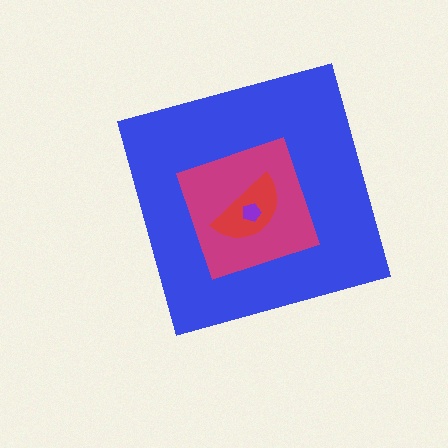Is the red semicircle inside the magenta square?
Yes.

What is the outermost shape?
The blue diamond.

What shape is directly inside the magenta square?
The red semicircle.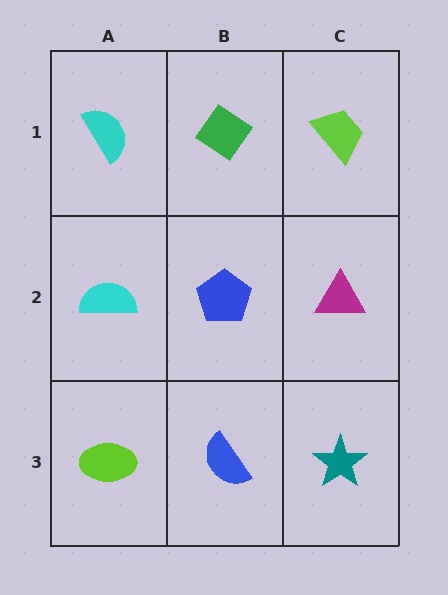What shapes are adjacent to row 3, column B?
A blue pentagon (row 2, column B), a lime ellipse (row 3, column A), a teal star (row 3, column C).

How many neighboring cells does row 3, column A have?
2.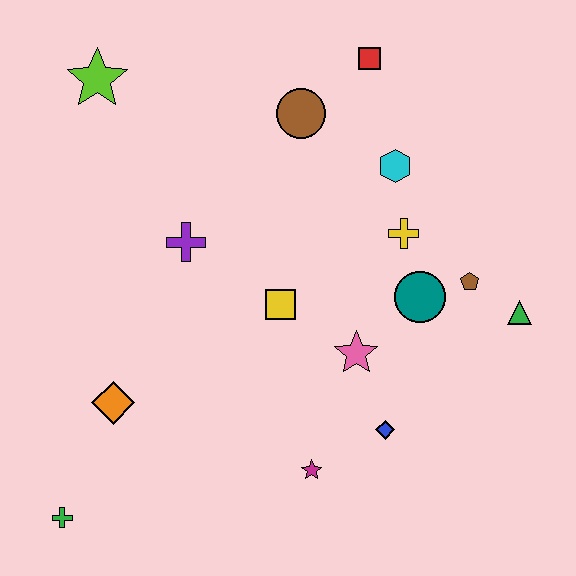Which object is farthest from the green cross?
The red square is farthest from the green cross.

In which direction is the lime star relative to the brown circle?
The lime star is to the left of the brown circle.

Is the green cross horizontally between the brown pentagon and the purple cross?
No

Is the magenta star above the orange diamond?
No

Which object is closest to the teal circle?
The brown pentagon is closest to the teal circle.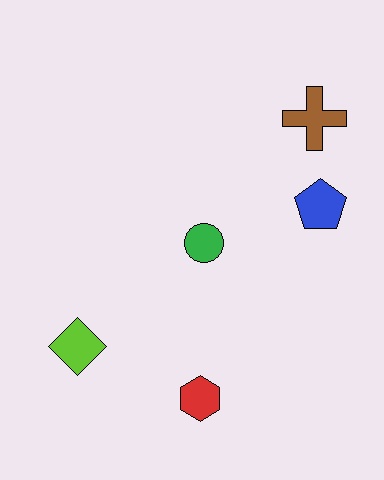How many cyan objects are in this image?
There are no cyan objects.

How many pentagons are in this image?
There is 1 pentagon.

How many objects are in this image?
There are 5 objects.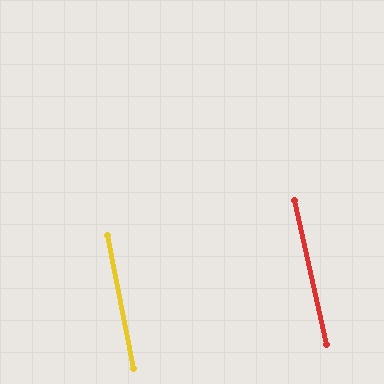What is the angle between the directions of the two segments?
Approximately 1 degree.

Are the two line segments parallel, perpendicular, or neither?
Parallel — their directions differ by only 1.5°.